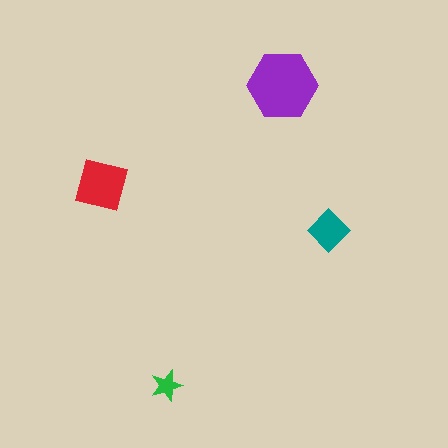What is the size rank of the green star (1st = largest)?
4th.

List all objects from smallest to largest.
The green star, the teal diamond, the red square, the purple hexagon.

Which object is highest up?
The purple hexagon is topmost.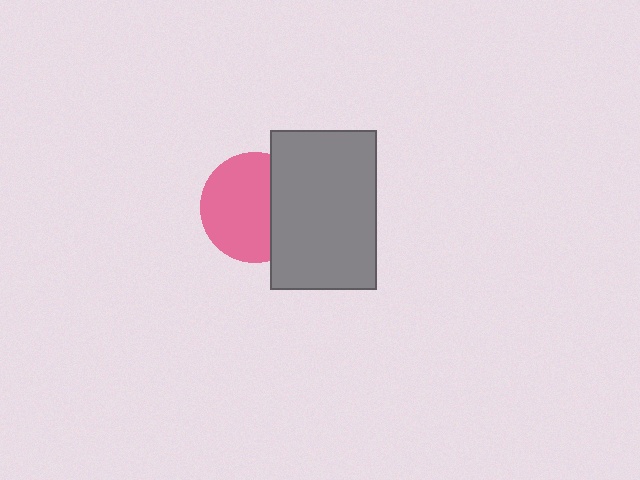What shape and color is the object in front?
The object in front is a gray rectangle.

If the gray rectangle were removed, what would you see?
You would see the complete pink circle.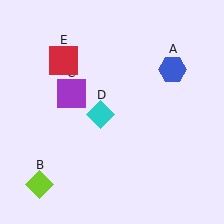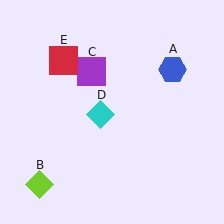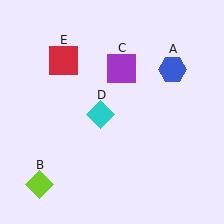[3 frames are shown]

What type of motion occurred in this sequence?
The purple square (object C) rotated clockwise around the center of the scene.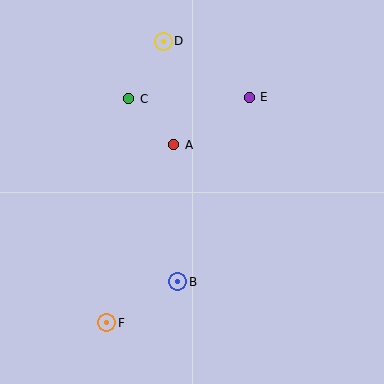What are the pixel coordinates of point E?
Point E is at (249, 97).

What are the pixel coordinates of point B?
Point B is at (178, 282).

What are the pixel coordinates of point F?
Point F is at (107, 323).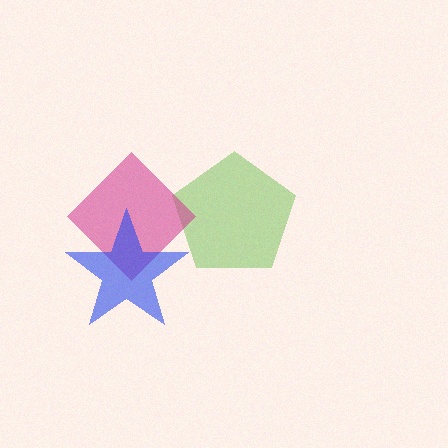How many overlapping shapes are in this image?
There are 3 overlapping shapes in the image.